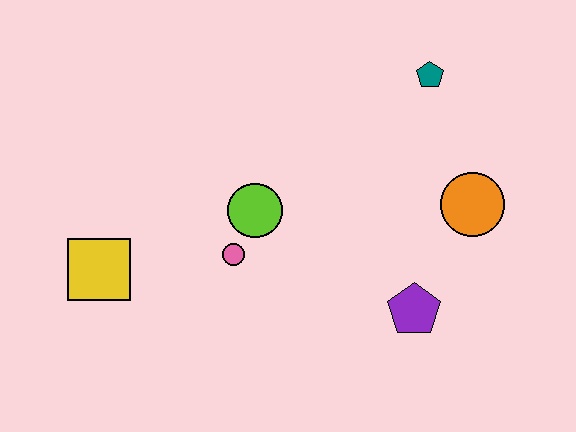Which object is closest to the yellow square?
The pink circle is closest to the yellow square.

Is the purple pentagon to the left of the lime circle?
No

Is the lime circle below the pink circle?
No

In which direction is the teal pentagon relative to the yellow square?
The teal pentagon is to the right of the yellow square.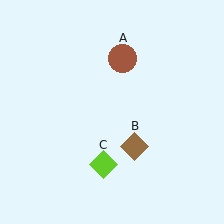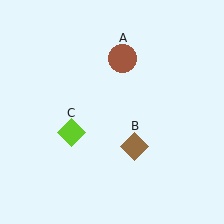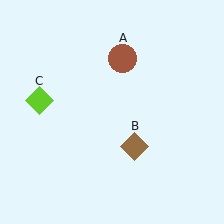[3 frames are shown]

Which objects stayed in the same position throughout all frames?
Brown circle (object A) and brown diamond (object B) remained stationary.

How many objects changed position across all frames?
1 object changed position: lime diamond (object C).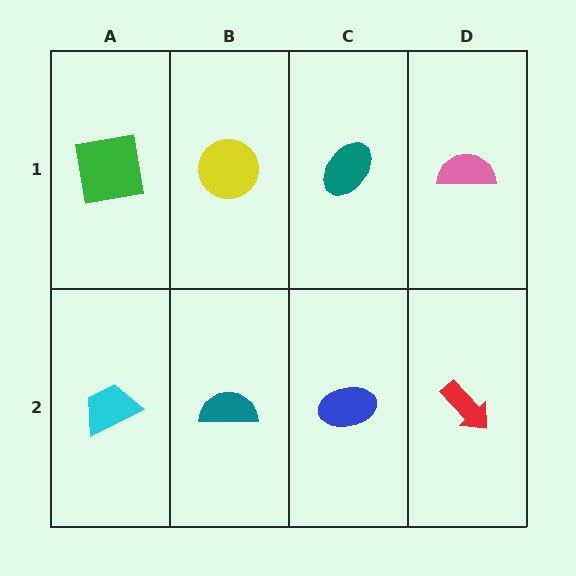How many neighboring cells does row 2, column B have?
3.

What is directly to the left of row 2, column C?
A teal semicircle.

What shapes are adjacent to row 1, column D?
A red arrow (row 2, column D), a teal ellipse (row 1, column C).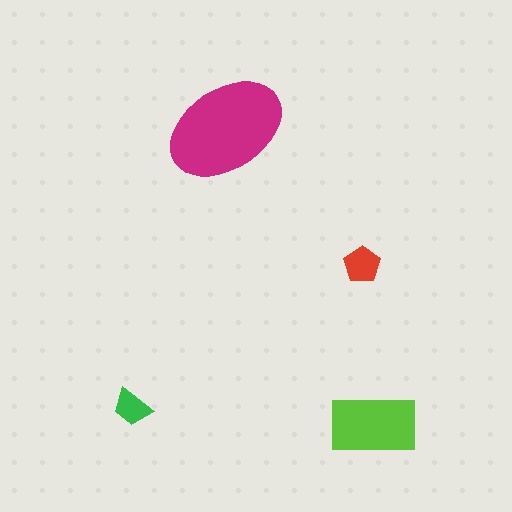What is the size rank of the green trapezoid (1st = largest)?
4th.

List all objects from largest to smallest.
The magenta ellipse, the lime rectangle, the red pentagon, the green trapezoid.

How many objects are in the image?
There are 4 objects in the image.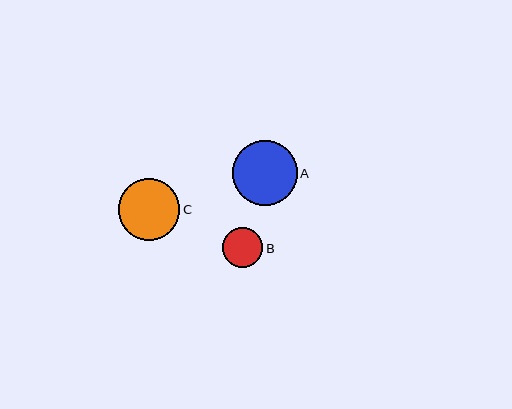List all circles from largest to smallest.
From largest to smallest: A, C, B.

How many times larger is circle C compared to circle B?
Circle C is approximately 1.5 times the size of circle B.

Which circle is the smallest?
Circle B is the smallest with a size of approximately 40 pixels.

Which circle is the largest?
Circle A is the largest with a size of approximately 65 pixels.